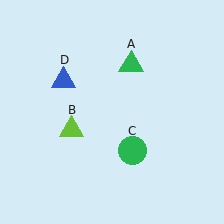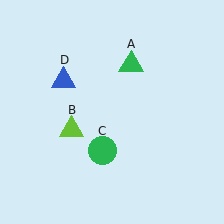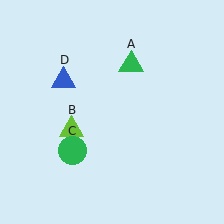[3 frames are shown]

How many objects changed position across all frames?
1 object changed position: green circle (object C).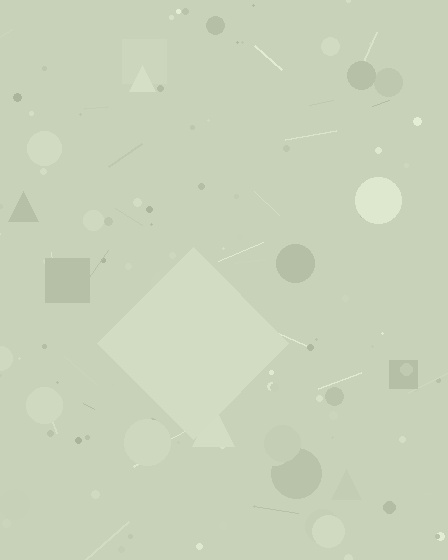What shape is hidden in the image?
A diamond is hidden in the image.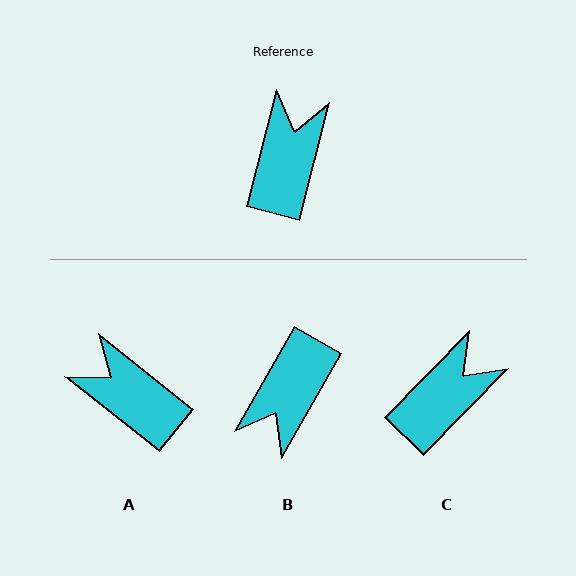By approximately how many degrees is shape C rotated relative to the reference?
Approximately 30 degrees clockwise.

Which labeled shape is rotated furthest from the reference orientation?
B, about 164 degrees away.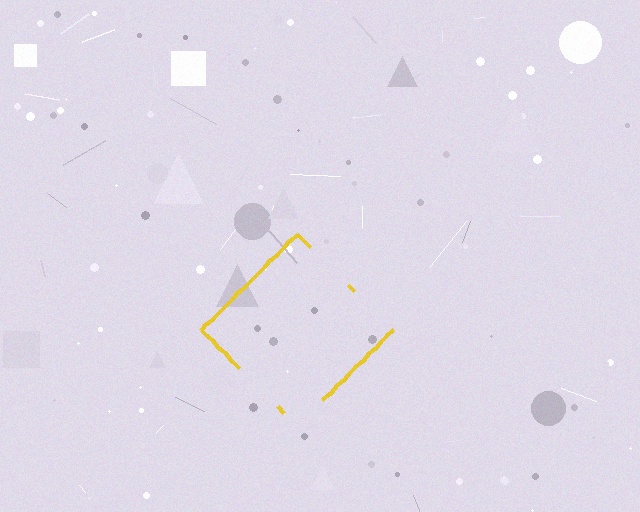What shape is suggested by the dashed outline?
The dashed outline suggests a diamond.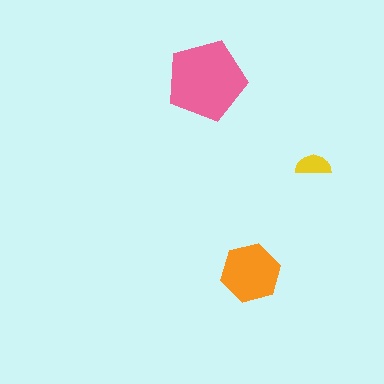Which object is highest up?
The pink pentagon is topmost.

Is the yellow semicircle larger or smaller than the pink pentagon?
Smaller.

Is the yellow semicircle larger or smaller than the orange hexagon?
Smaller.